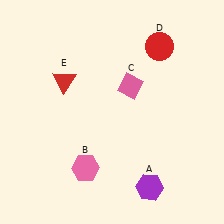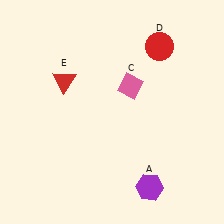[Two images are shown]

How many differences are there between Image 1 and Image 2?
There is 1 difference between the two images.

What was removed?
The pink hexagon (B) was removed in Image 2.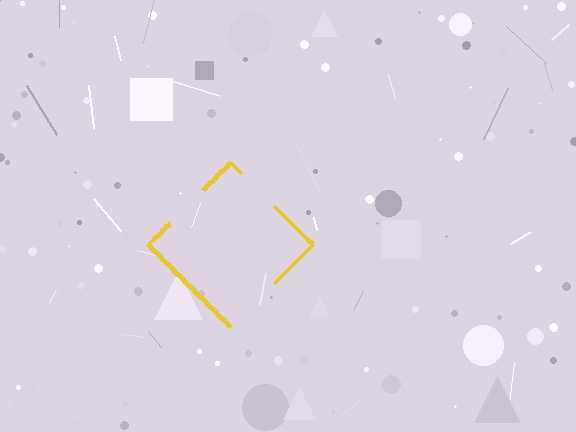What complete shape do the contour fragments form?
The contour fragments form a diamond.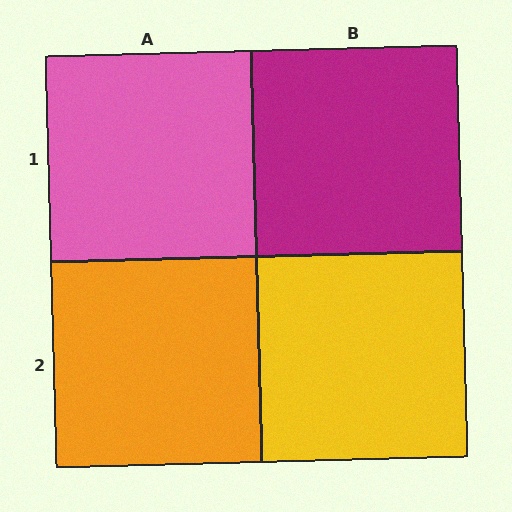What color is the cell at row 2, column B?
Yellow.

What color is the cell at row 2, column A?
Orange.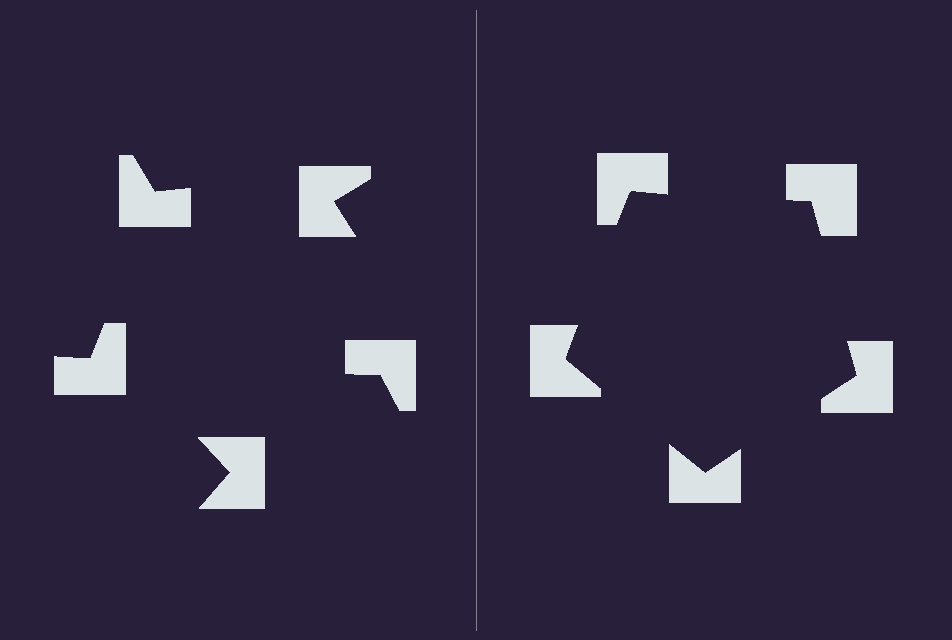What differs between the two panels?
The notched squares are positioned identically on both sides; only the wedge orientations differ. On the right they align to a pentagon; on the left they are misaligned.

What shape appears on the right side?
An illusory pentagon.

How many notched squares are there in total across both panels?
10 — 5 on each side.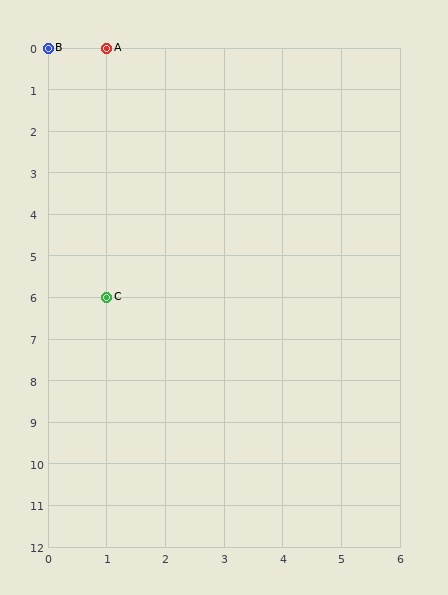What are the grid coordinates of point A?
Point A is at grid coordinates (1, 0).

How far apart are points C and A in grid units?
Points C and A are 6 rows apart.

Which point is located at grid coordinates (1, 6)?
Point C is at (1, 6).